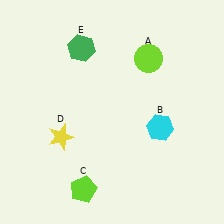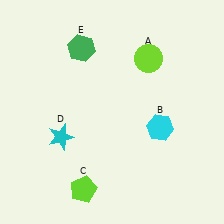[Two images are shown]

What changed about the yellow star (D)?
In Image 1, D is yellow. In Image 2, it changed to cyan.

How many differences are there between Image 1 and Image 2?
There is 1 difference between the two images.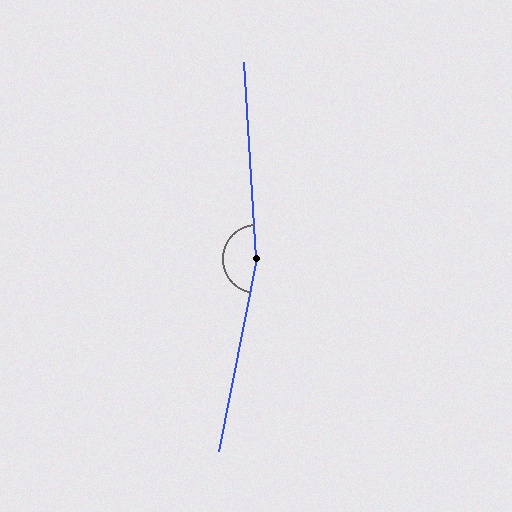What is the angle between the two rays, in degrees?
Approximately 165 degrees.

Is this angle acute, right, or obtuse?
It is obtuse.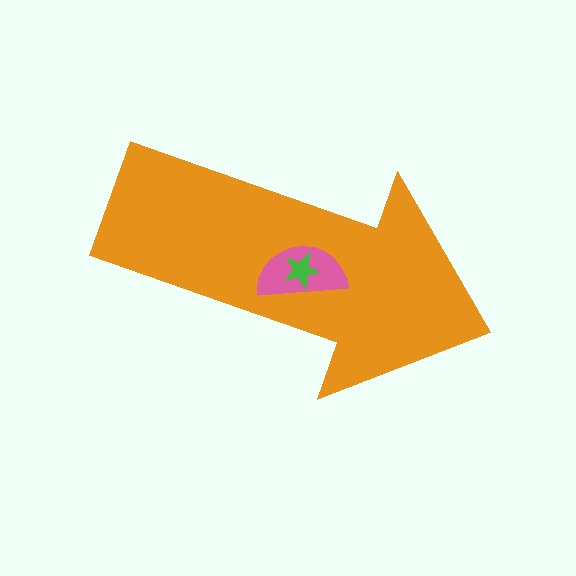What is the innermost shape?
The green star.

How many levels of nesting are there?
3.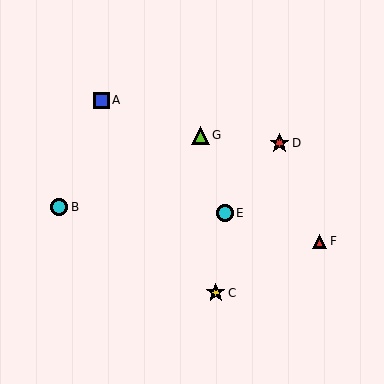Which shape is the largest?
The red star (labeled D) is the largest.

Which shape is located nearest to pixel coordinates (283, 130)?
The red star (labeled D) at (280, 143) is nearest to that location.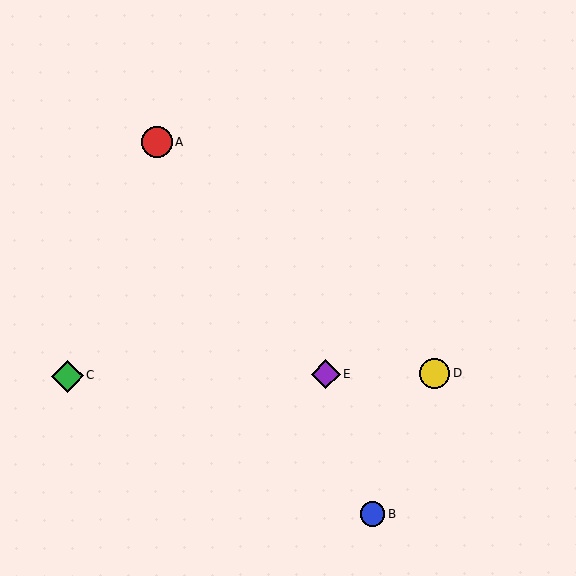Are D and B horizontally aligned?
No, D is at y≈373 and B is at y≈514.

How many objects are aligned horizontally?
3 objects (C, D, E) are aligned horizontally.